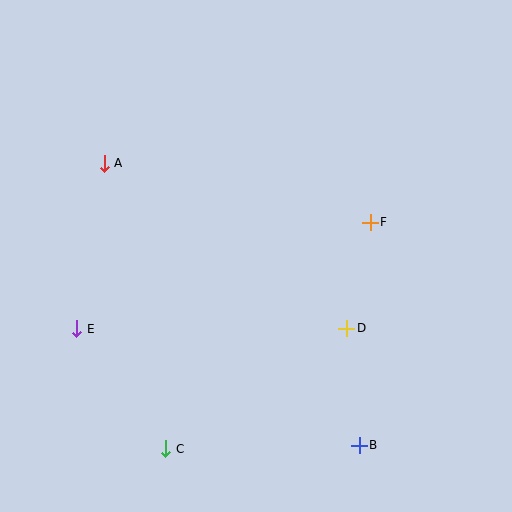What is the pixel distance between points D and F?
The distance between D and F is 109 pixels.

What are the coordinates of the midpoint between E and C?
The midpoint between E and C is at (121, 389).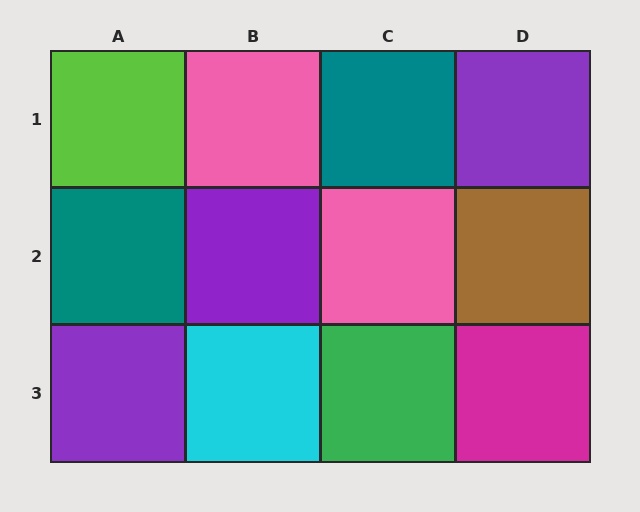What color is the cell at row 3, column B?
Cyan.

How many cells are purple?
3 cells are purple.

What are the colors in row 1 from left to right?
Lime, pink, teal, purple.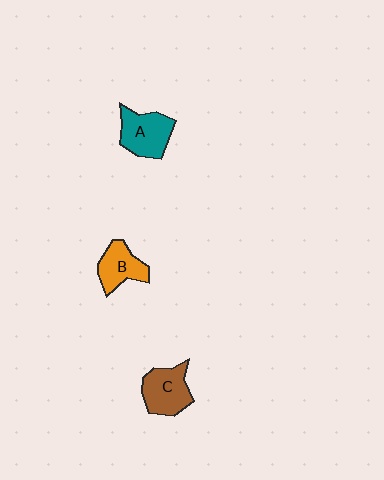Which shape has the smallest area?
Shape B (orange).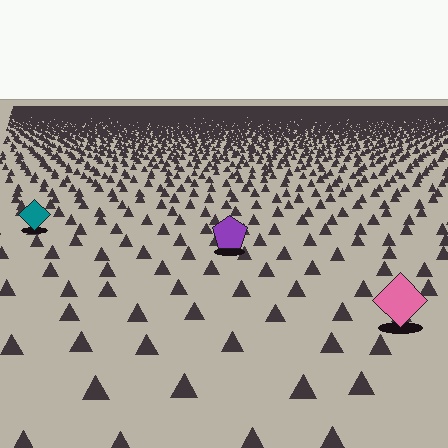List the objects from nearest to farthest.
From nearest to farthest: the pink diamond, the purple pentagon, the teal diamond.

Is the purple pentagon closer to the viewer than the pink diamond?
No. The pink diamond is closer — you can tell from the texture gradient: the ground texture is coarser near it.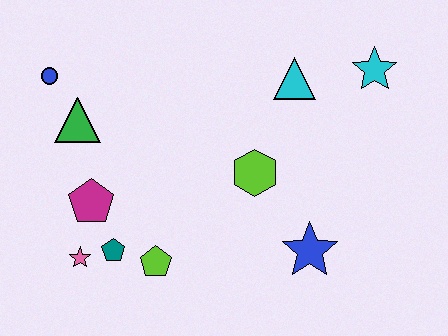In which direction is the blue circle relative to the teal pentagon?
The blue circle is above the teal pentagon.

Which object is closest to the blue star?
The lime hexagon is closest to the blue star.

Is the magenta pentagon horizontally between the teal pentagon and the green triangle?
Yes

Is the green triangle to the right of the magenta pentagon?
No